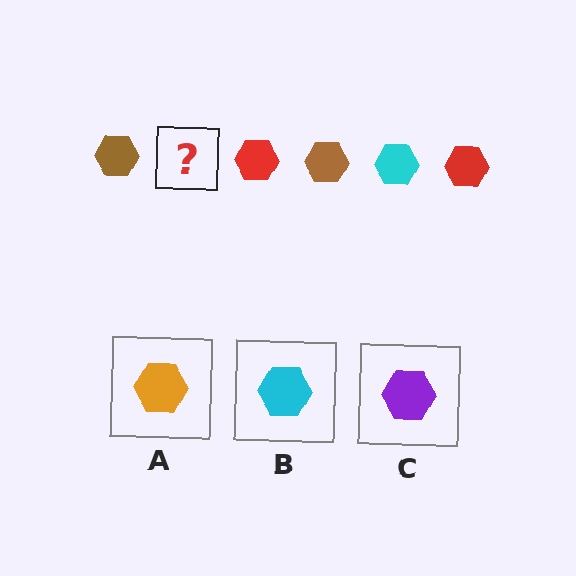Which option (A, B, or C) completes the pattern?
B.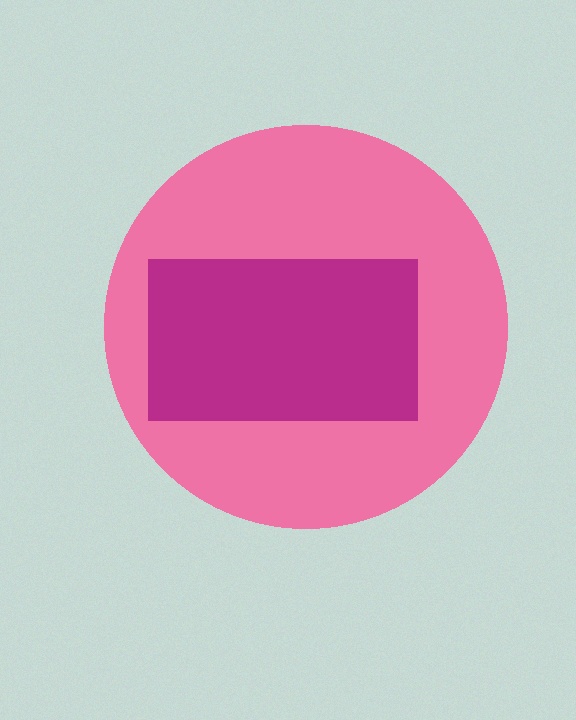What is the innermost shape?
The magenta rectangle.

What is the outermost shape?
The pink circle.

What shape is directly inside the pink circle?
The magenta rectangle.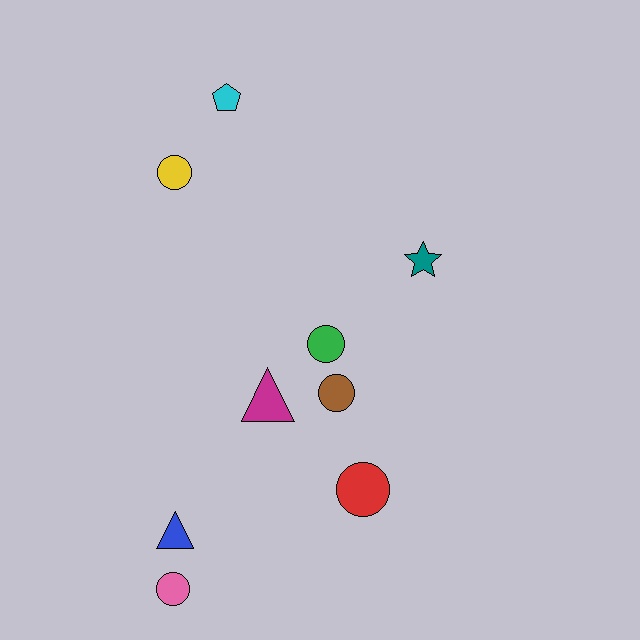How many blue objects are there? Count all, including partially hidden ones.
There is 1 blue object.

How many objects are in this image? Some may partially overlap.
There are 9 objects.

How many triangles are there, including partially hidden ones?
There are 2 triangles.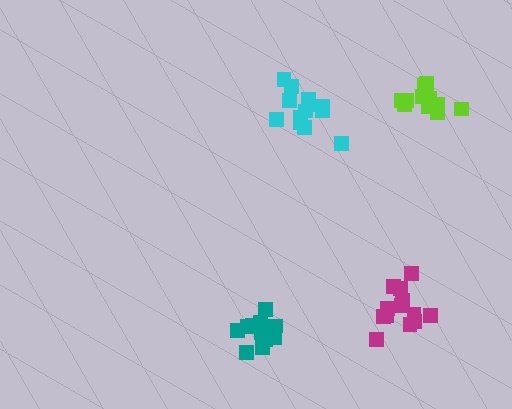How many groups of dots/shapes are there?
There are 4 groups.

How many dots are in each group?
Group 1: 13 dots, Group 2: 13 dots, Group 3: 13 dots, Group 4: 11 dots (50 total).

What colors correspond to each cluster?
The clusters are colored: magenta, cyan, lime, teal.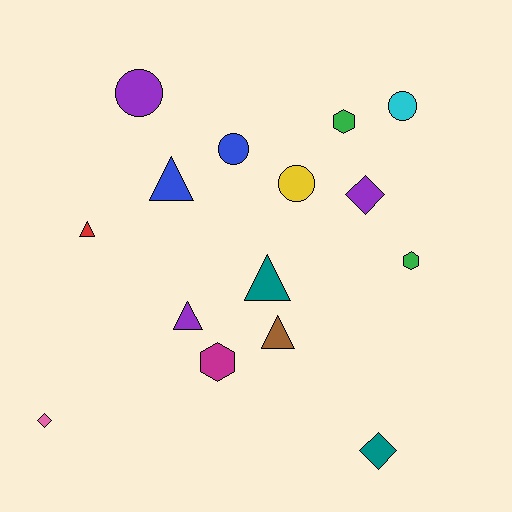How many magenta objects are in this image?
There is 1 magenta object.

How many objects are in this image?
There are 15 objects.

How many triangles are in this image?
There are 5 triangles.